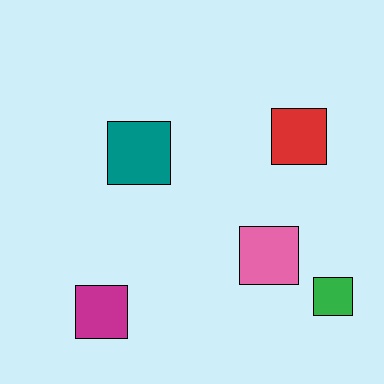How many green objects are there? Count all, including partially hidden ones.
There is 1 green object.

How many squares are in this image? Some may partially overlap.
There are 5 squares.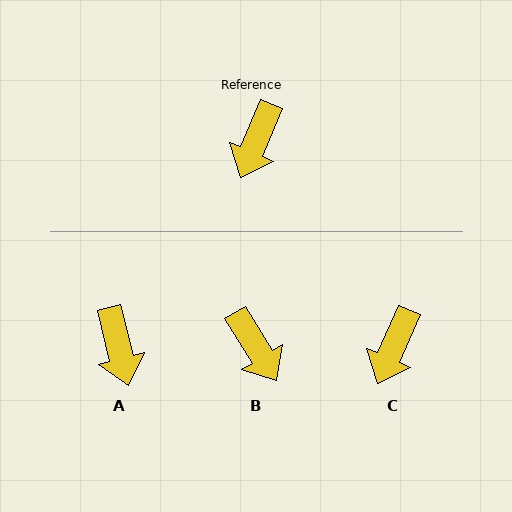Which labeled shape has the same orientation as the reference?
C.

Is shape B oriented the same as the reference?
No, it is off by about 55 degrees.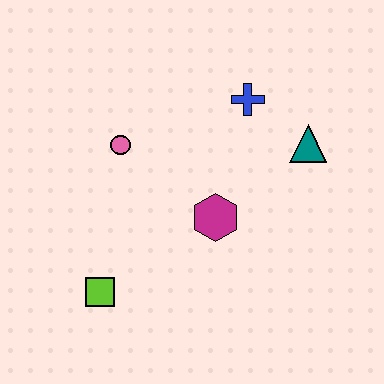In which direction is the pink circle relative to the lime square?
The pink circle is above the lime square.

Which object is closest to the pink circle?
The magenta hexagon is closest to the pink circle.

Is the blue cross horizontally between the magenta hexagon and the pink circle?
No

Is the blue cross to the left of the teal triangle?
Yes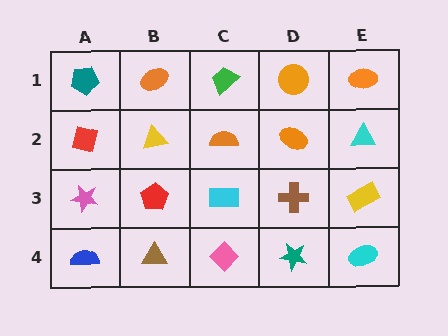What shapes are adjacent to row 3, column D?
An orange ellipse (row 2, column D), a teal star (row 4, column D), a cyan rectangle (row 3, column C), a yellow rectangle (row 3, column E).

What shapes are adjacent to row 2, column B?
An orange ellipse (row 1, column B), a red pentagon (row 3, column B), a red square (row 2, column A), an orange semicircle (row 2, column C).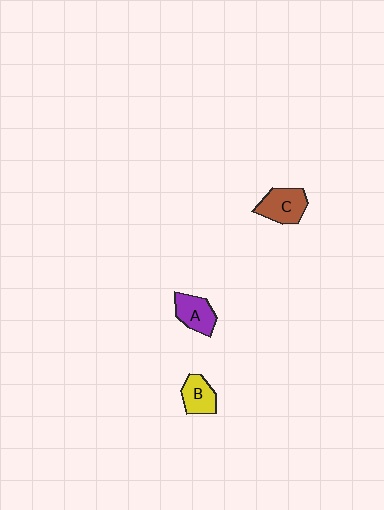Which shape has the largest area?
Shape C (brown).